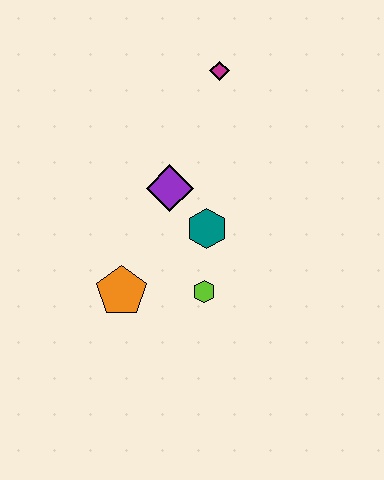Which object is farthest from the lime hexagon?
The magenta diamond is farthest from the lime hexagon.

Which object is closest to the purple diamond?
The teal hexagon is closest to the purple diamond.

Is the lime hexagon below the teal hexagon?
Yes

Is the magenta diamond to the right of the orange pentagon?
Yes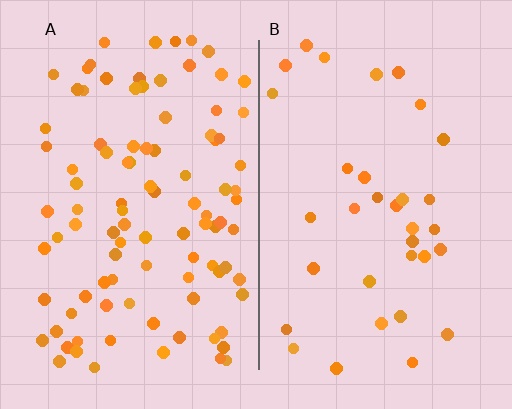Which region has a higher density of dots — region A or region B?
A (the left).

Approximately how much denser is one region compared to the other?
Approximately 2.9× — region A over region B.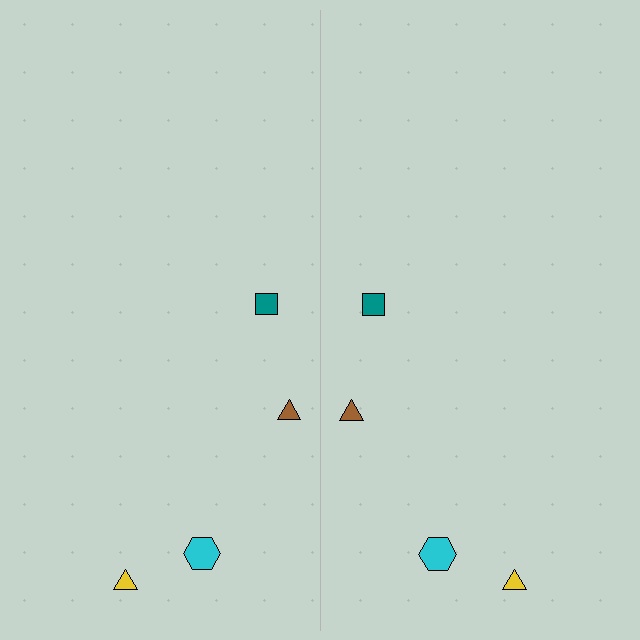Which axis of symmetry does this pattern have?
The pattern has a vertical axis of symmetry running through the center of the image.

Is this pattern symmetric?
Yes, this pattern has bilateral (reflection) symmetry.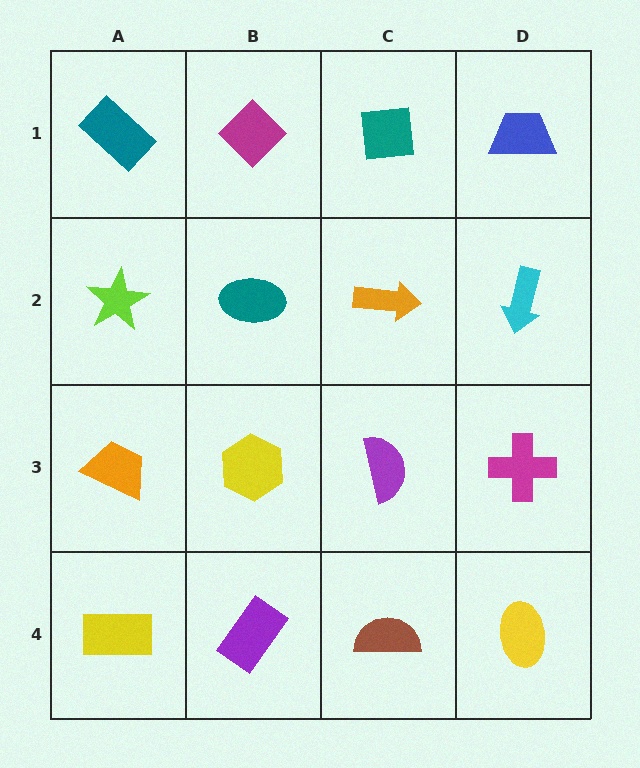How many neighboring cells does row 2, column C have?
4.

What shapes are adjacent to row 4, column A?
An orange trapezoid (row 3, column A), a purple rectangle (row 4, column B).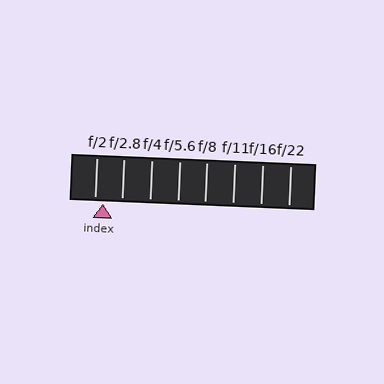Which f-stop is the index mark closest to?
The index mark is closest to f/2.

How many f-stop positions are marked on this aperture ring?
There are 8 f-stop positions marked.